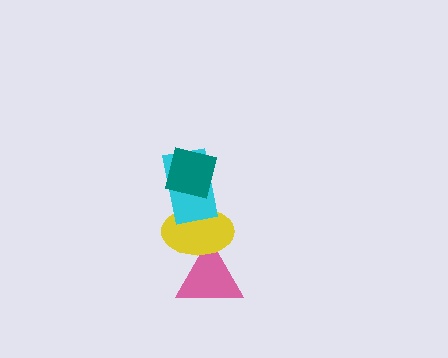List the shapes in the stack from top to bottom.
From top to bottom: the teal square, the cyan rectangle, the yellow ellipse, the pink triangle.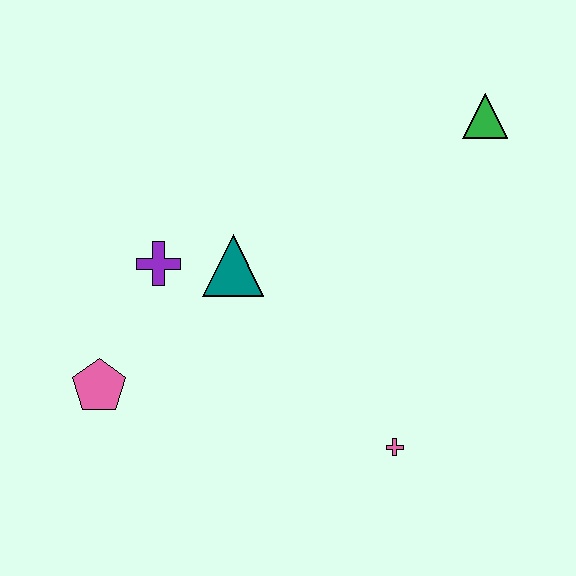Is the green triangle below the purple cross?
No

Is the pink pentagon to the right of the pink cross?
No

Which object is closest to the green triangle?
The teal triangle is closest to the green triangle.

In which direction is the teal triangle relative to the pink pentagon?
The teal triangle is to the right of the pink pentagon.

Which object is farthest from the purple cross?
The green triangle is farthest from the purple cross.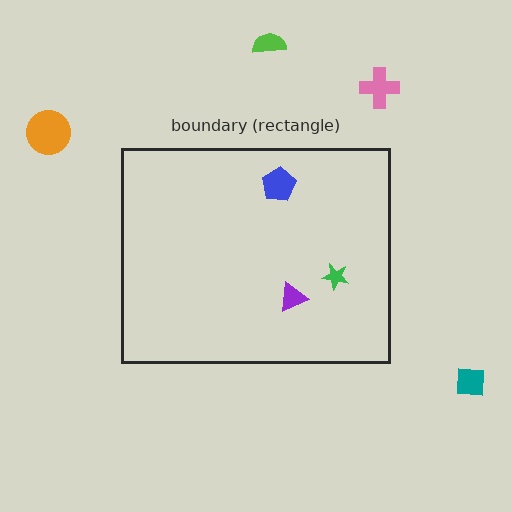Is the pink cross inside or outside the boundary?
Outside.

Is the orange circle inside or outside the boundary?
Outside.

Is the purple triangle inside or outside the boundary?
Inside.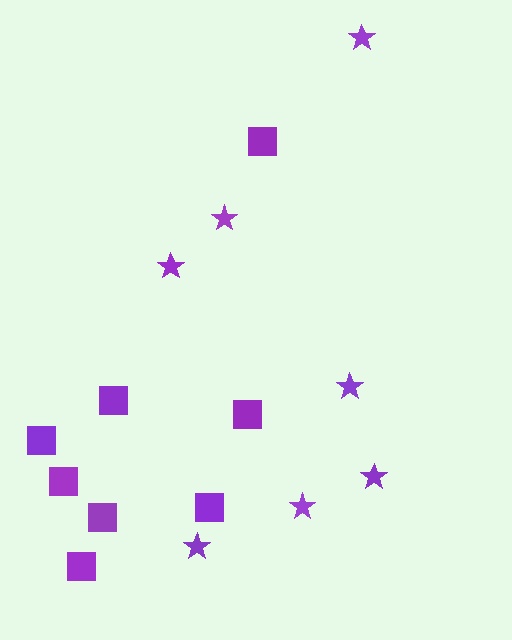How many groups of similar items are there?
There are 2 groups: one group of squares (8) and one group of stars (7).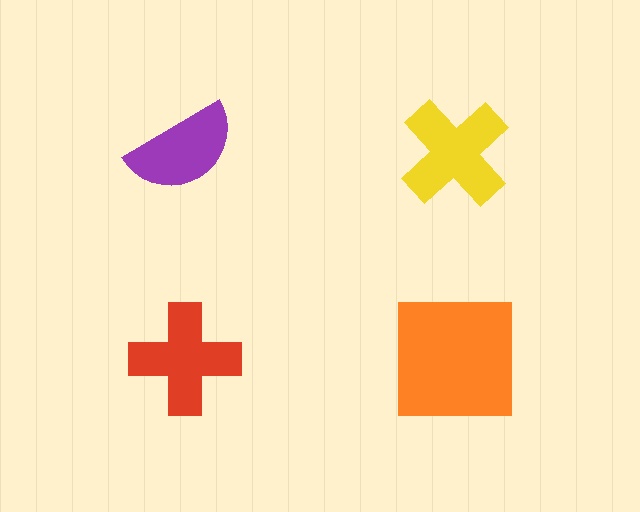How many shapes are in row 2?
2 shapes.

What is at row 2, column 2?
An orange square.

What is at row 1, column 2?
A yellow cross.